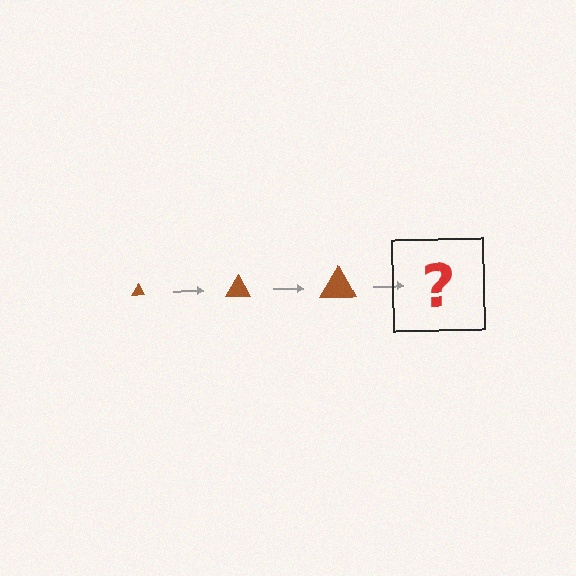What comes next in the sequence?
The next element should be a brown triangle, larger than the previous one.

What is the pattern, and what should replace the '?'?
The pattern is that the triangle gets progressively larger each step. The '?' should be a brown triangle, larger than the previous one.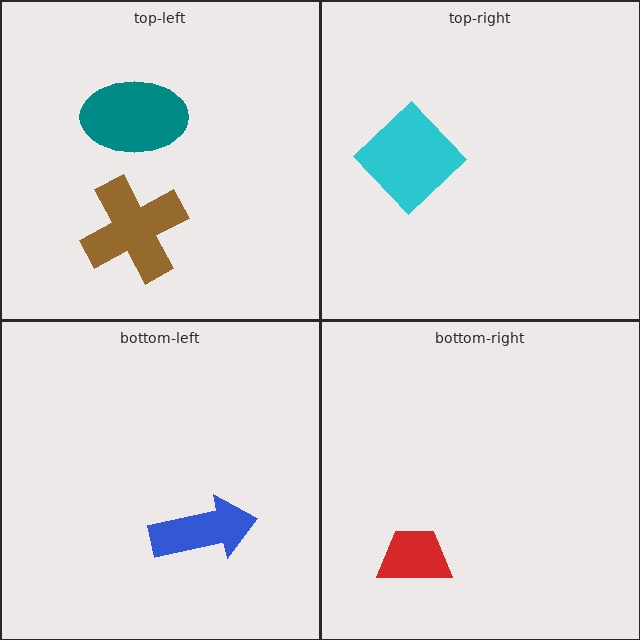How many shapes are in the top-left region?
2.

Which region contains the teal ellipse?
The top-left region.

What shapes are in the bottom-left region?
The blue arrow.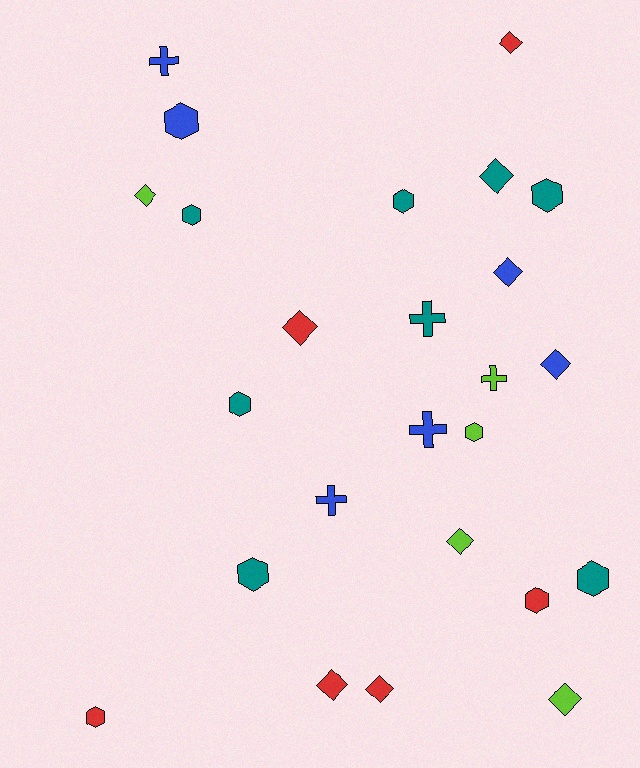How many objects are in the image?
There are 25 objects.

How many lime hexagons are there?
There is 1 lime hexagon.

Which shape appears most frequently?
Hexagon, with 10 objects.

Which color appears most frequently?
Teal, with 8 objects.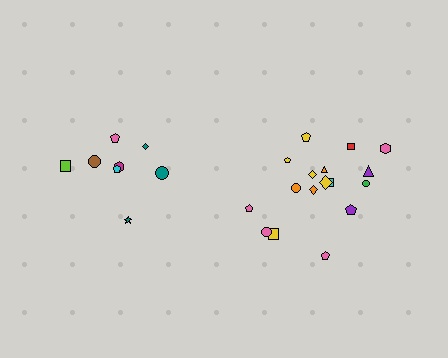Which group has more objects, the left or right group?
The right group.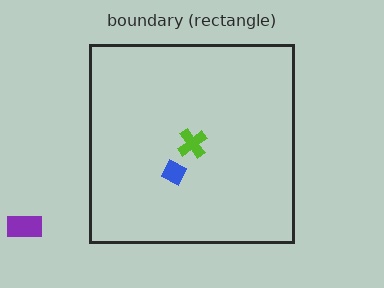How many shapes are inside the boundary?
2 inside, 1 outside.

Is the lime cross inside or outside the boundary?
Inside.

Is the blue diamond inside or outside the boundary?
Inside.